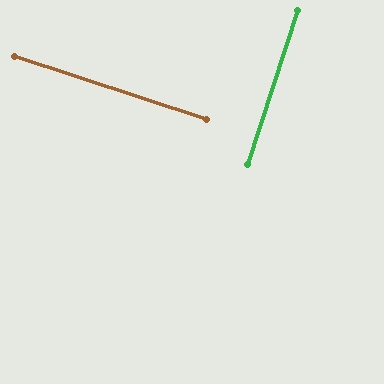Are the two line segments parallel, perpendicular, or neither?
Perpendicular — they meet at approximately 90°.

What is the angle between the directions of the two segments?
Approximately 90 degrees.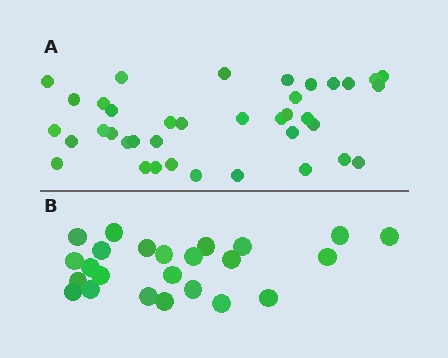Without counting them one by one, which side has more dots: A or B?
Region A (the top region) has more dots.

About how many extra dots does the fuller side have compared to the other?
Region A has approximately 15 more dots than region B.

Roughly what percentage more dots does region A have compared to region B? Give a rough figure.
About 60% more.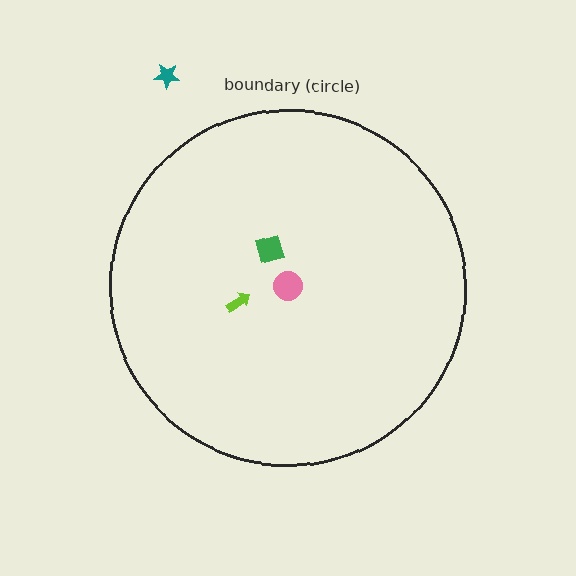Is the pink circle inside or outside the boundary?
Inside.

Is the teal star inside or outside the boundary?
Outside.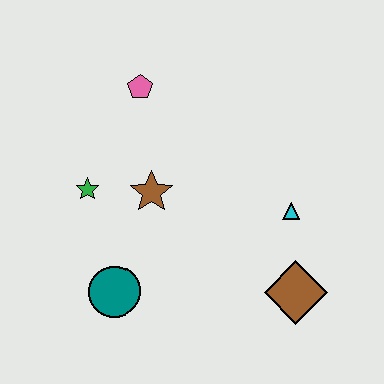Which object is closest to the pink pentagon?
The brown star is closest to the pink pentagon.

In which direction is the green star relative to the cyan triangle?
The green star is to the left of the cyan triangle.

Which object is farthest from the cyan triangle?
The green star is farthest from the cyan triangle.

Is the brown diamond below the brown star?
Yes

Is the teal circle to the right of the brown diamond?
No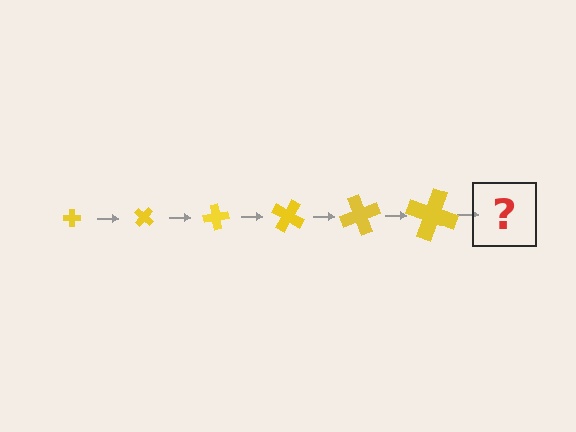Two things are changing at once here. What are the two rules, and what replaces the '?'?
The two rules are that the cross grows larger each step and it rotates 40 degrees each step. The '?' should be a cross, larger than the previous one and rotated 240 degrees from the start.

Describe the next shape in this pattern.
It should be a cross, larger than the previous one and rotated 240 degrees from the start.